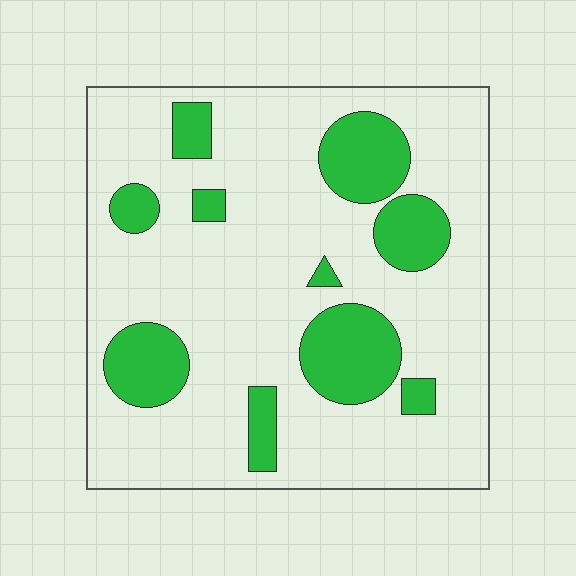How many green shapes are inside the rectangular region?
10.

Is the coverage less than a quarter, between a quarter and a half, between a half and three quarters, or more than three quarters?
Less than a quarter.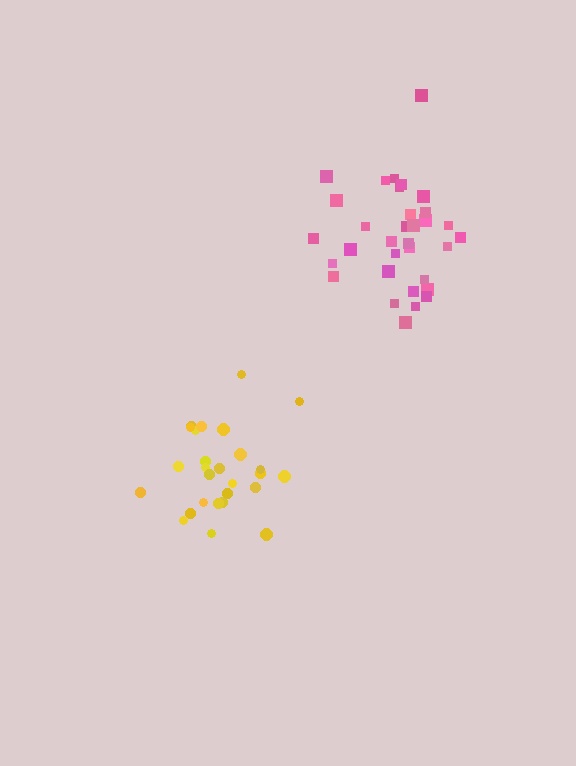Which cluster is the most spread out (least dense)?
Pink.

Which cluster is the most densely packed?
Yellow.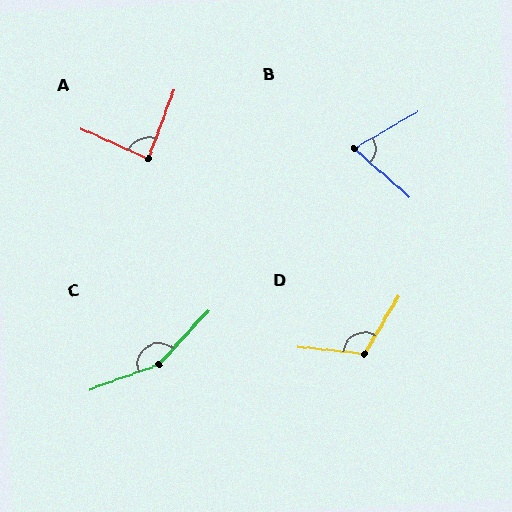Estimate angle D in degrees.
Approximately 115 degrees.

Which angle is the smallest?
B, at approximately 71 degrees.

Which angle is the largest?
C, at approximately 152 degrees.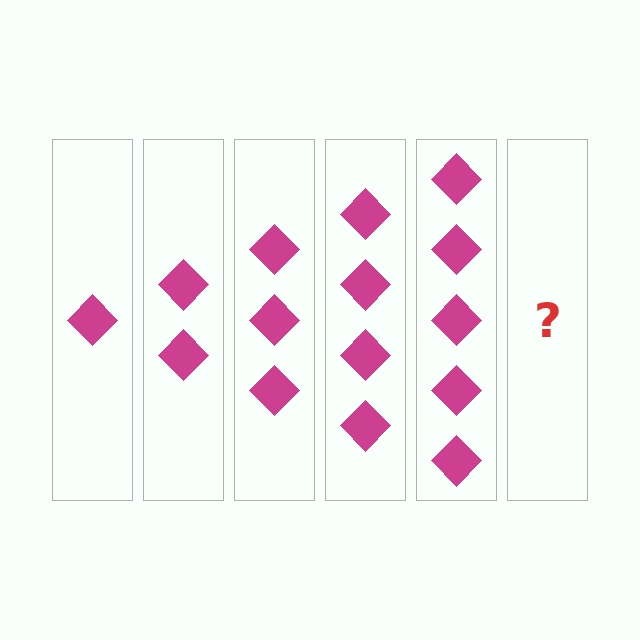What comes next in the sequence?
The next element should be 6 diamonds.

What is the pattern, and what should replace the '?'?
The pattern is that each step adds one more diamond. The '?' should be 6 diamonds.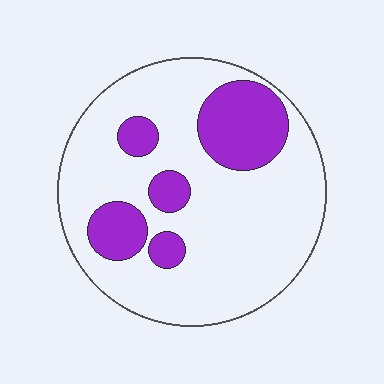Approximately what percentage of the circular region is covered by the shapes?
Approximately 25%.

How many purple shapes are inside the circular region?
5.